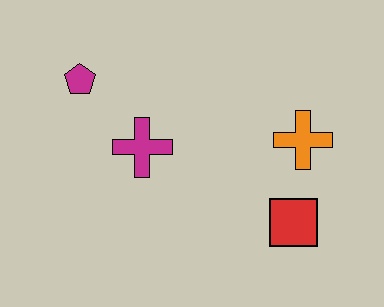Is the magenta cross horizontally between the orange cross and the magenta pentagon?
Yes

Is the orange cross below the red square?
No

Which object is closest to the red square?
The orange cross is closest to the red square.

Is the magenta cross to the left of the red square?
Yes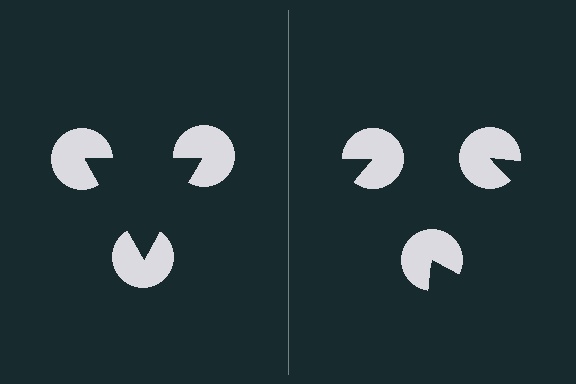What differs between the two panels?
The pac-man discs are positioned identically on both sides; only the wedge orientations differ. On the left they align to a triangle; on the right they are misaligned.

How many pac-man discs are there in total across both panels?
6 — 3 on each side.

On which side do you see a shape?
An illusory triangle appears on the left side. On the right side the wedge cuts are rotated, so no coherent shape forms.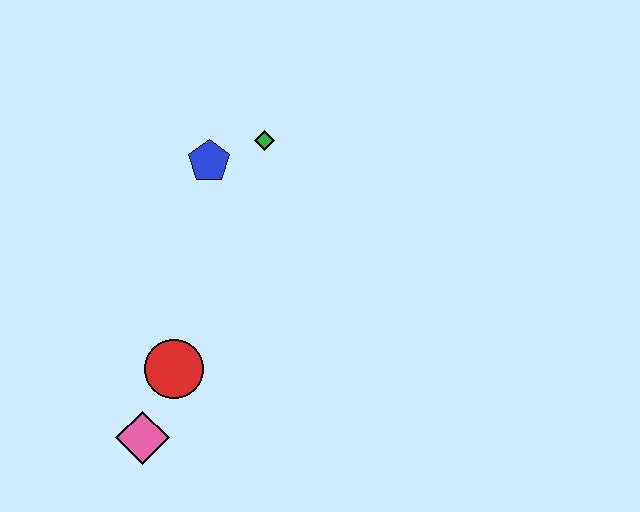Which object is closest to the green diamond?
The blue pentagon is closest to the green diamond.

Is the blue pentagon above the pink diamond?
Yes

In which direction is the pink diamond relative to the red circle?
The pink diamond is below the red circle.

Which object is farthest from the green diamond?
The pink diamond is farthest from the green diamond.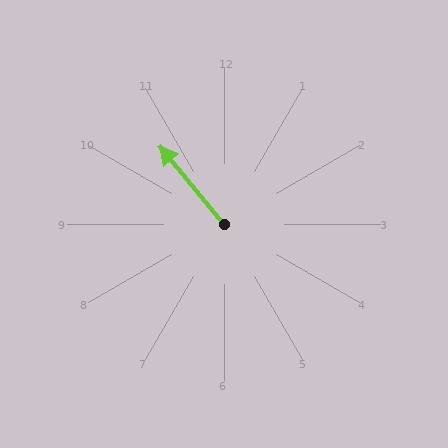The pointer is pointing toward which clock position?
Roughly 11 o'clock.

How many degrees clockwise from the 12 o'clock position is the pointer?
Approximately 320 degrees.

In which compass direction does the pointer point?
Northwest.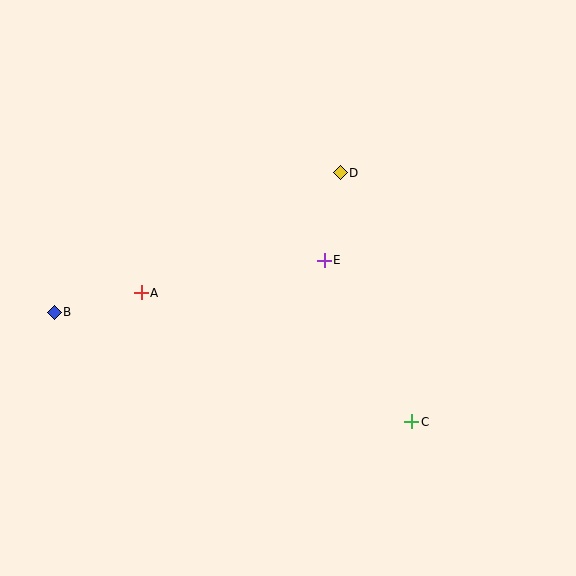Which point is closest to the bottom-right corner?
Point C is closest to the bottom-right corner.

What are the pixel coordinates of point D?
Point D is at (340, 173).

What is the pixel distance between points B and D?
The distance between B and D is 318 pixels.